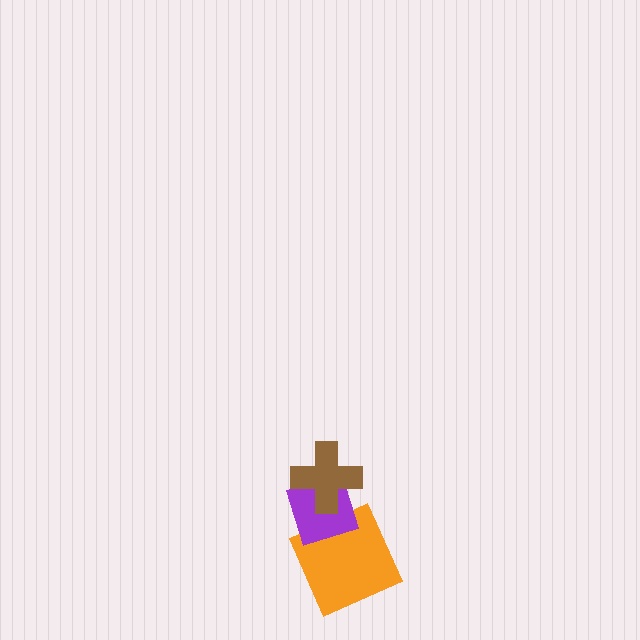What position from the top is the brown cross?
The brown cross is 1st from the top.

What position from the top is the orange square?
The orange square is 3rd from the top.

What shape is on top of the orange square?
The purple diamond is on top of the orange square.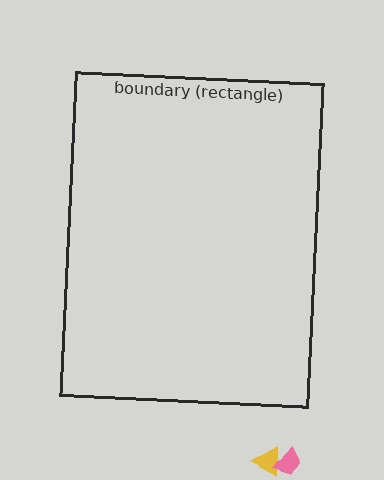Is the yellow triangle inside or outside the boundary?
Outside.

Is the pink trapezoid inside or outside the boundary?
Outside.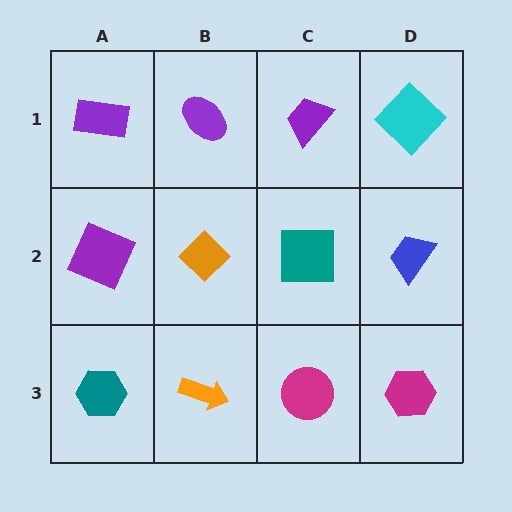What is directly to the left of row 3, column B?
A teal hexagon.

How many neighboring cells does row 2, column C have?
4.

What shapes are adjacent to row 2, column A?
A purple rectangle (row 1, column A), a teal hexagon (row 3, column A), an orange diamond (row 2, column B).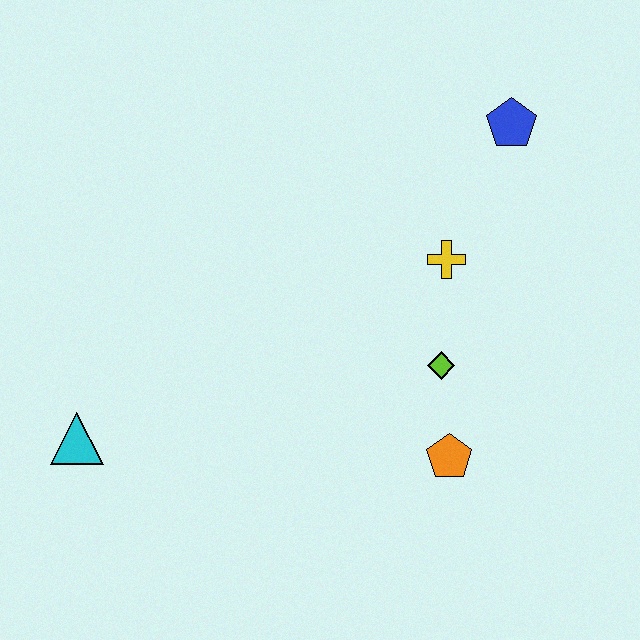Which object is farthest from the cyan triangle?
The blue pentagon is farthest from the cyan triangle.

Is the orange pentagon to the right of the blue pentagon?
No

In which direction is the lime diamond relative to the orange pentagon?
The lime diamond is above the orange pentagon.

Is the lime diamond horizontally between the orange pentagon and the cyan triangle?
Yes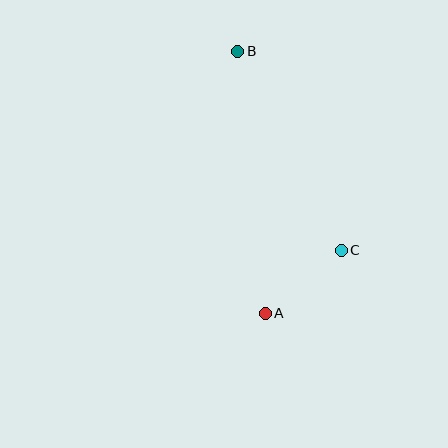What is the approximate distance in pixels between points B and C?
The distance between B and C is approximately 224 pixels.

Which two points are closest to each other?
Points A and C are closest to each other.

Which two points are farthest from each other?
Points A and B are farthest from each other.